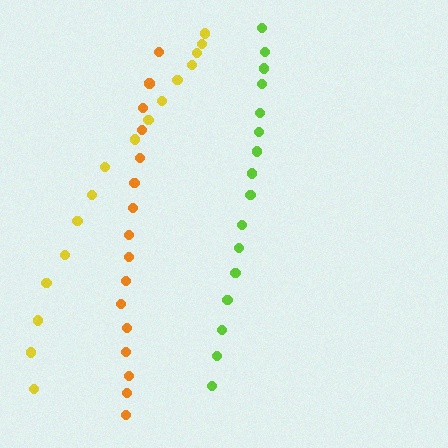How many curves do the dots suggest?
There are 3 distinct paths.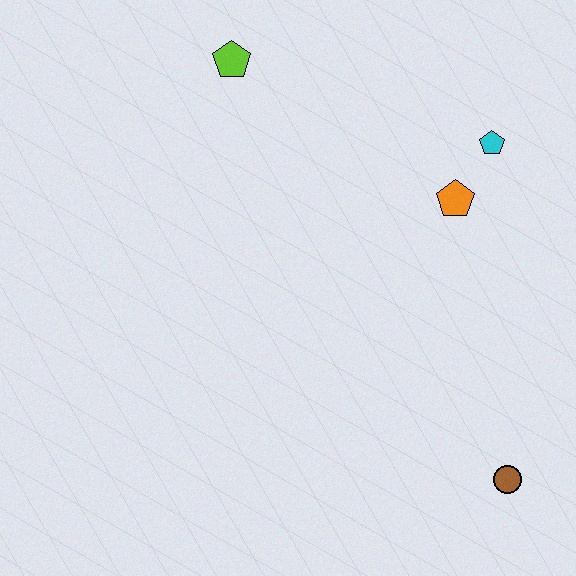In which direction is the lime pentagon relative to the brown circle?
The lime pentagon is above the brown circle.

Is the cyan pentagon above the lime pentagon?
No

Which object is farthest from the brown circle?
The lime pentagon is farthest from the brown circle.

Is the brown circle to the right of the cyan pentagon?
Yes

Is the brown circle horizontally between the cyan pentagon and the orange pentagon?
No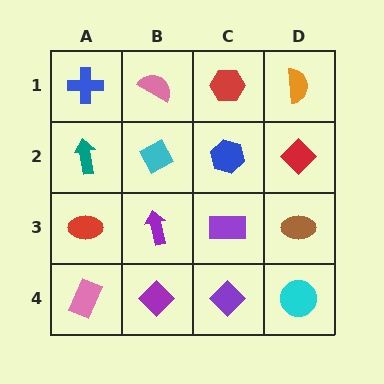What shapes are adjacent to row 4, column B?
A purple arrow (row 3, column B), a pink rectangle (row 4, column A), a purple diamond (row 4, column C).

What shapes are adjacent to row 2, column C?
A red hexagon (row 1, column C), a purple rectangle (row 3, column C), a cyan diamond (row 2, column B), a red diamond (row 2, column D).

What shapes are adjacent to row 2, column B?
A pink semicircle (row 1, column B), a purple arrow (row 3, column B), a teal arrow (row 2, column A), a blue hexagon (row 2, column C).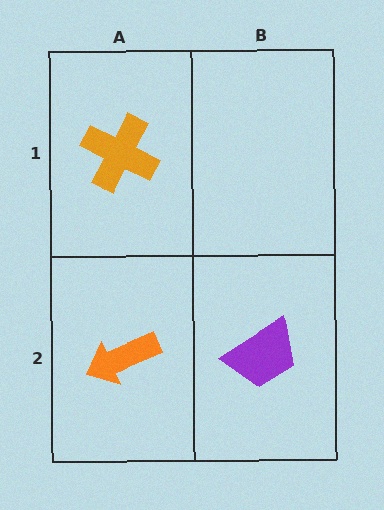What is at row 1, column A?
An orange cross.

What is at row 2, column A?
An orange arrow.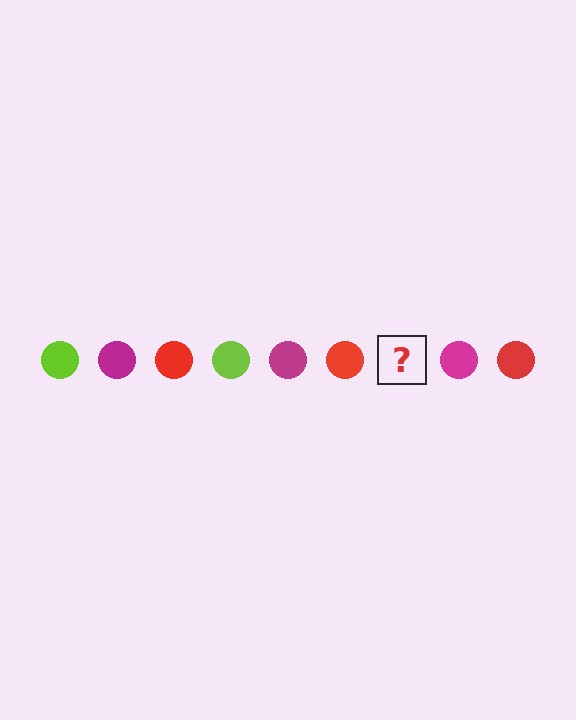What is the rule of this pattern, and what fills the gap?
The rule is that the pattern cycles through lime, magenta, red circles. The gap should be filled with a lime circle.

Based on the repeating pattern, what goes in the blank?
The blank should be a lime circle.